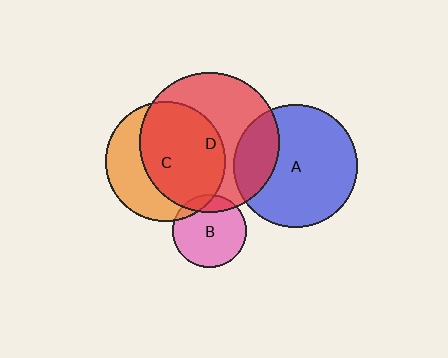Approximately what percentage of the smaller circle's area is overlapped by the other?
Approximately 25%.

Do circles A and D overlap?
Yes.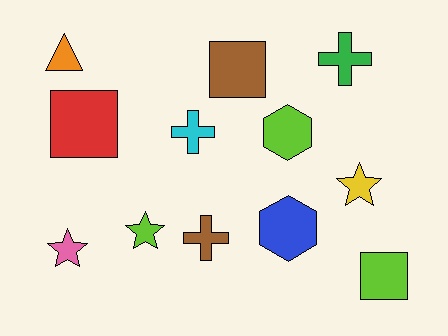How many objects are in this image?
There are 12 objects.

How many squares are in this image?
There are 3 squares.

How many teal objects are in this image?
There are no teal objects.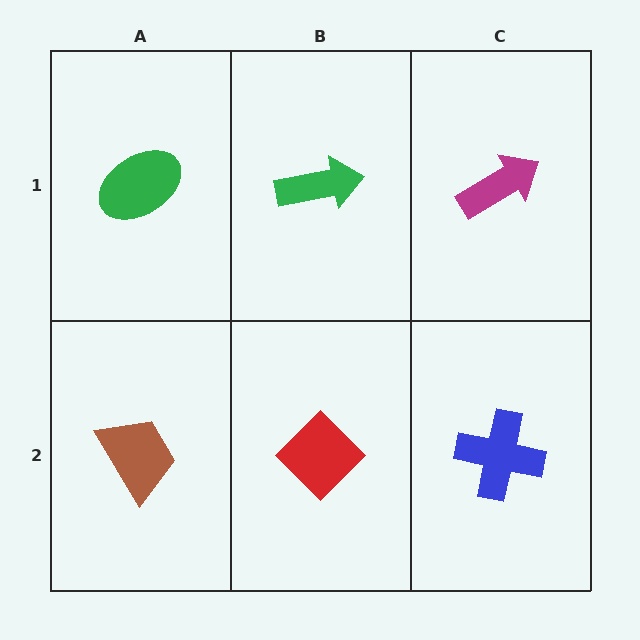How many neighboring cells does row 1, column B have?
3.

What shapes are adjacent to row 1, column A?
A brown trapezoid (row 2, column A), a green arrow (row 1, column B).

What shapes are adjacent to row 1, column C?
A blue cross (row 2, column C), a green arrow (row 1, column B).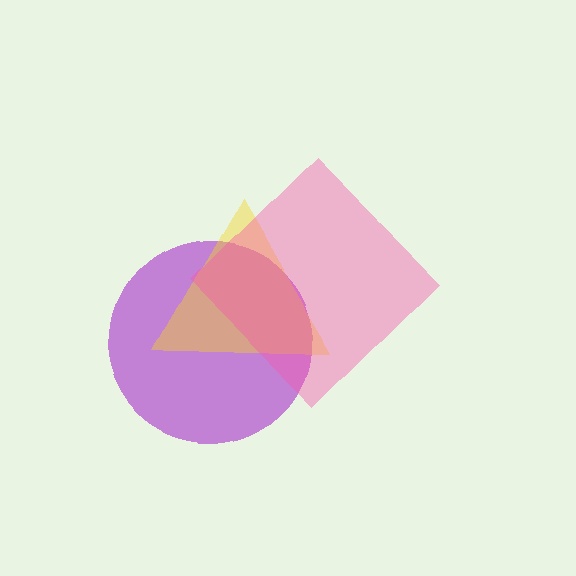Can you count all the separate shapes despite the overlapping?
Yes, there are 3 separate shapes.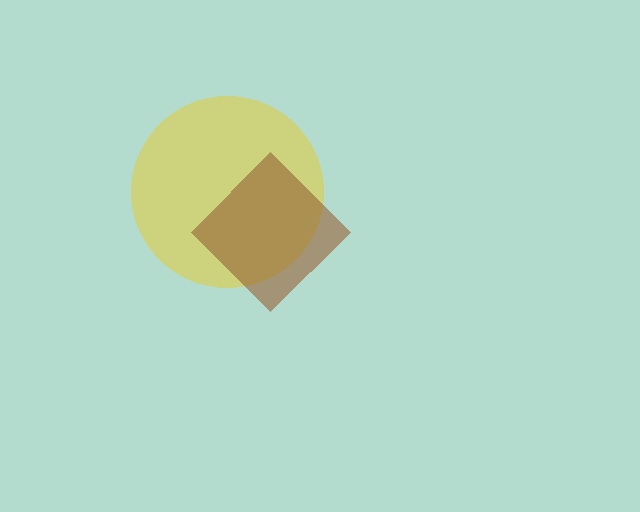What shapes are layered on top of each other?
The layered shapes are: a yellow circle, a brown diamond.